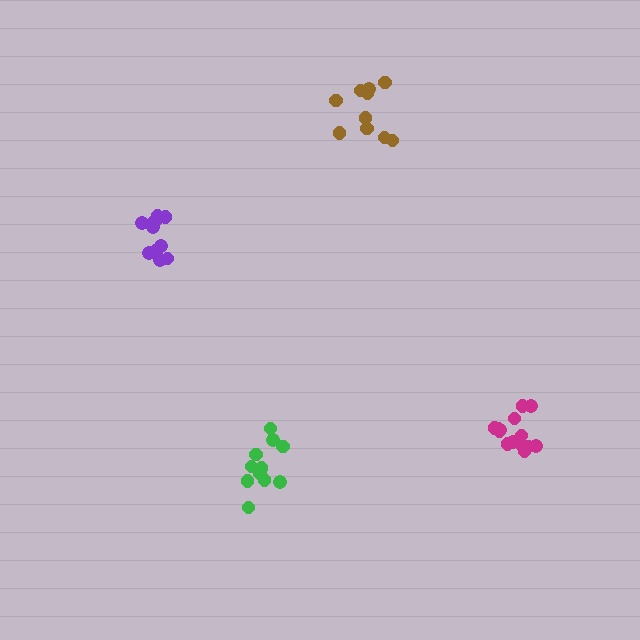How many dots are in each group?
Group 1: 11 dots, Group 2: 11 dots, Group 3: 14 dots, Group 4: 10 dots (46 total).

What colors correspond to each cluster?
The clusters are colored: green, purple, magenta, brown.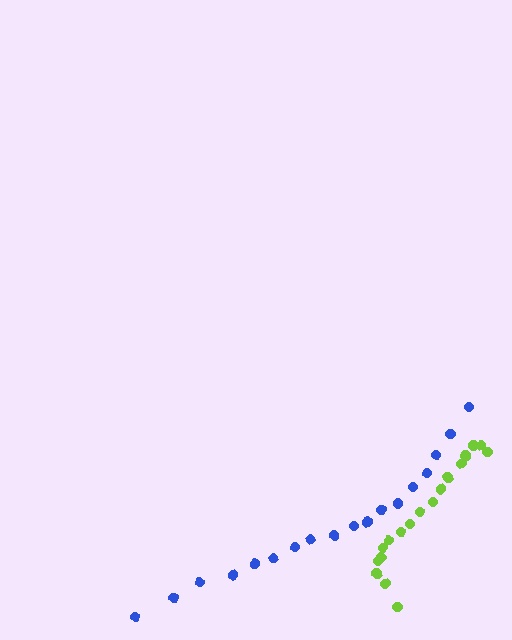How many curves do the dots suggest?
There are 2 distinct paths.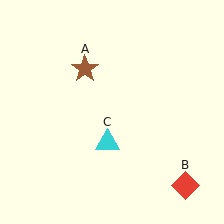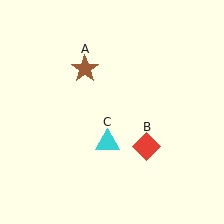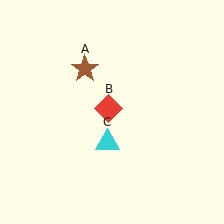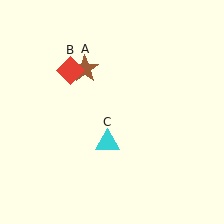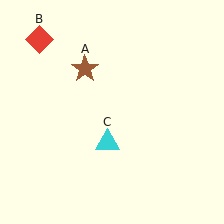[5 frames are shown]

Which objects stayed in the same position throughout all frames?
Brown star (object A) and cyan triangle (object C) remained stationary.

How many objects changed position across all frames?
1 object changed position: red diamond (object B).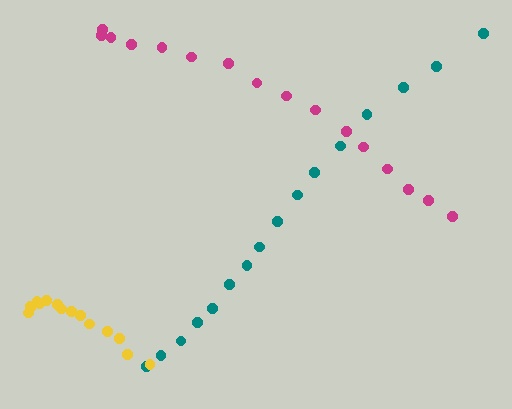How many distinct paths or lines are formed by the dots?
There are 3 distinct paths.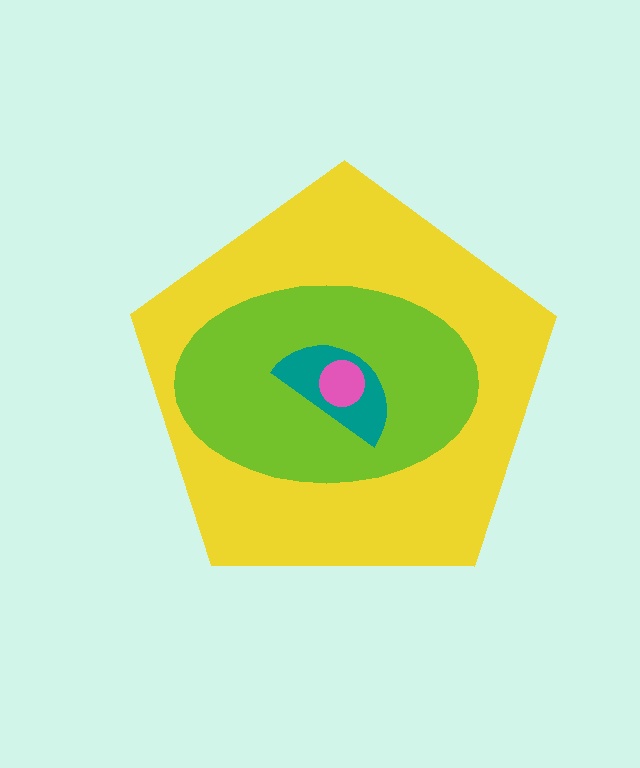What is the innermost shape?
The pink circle.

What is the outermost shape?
The yellow pentagon.